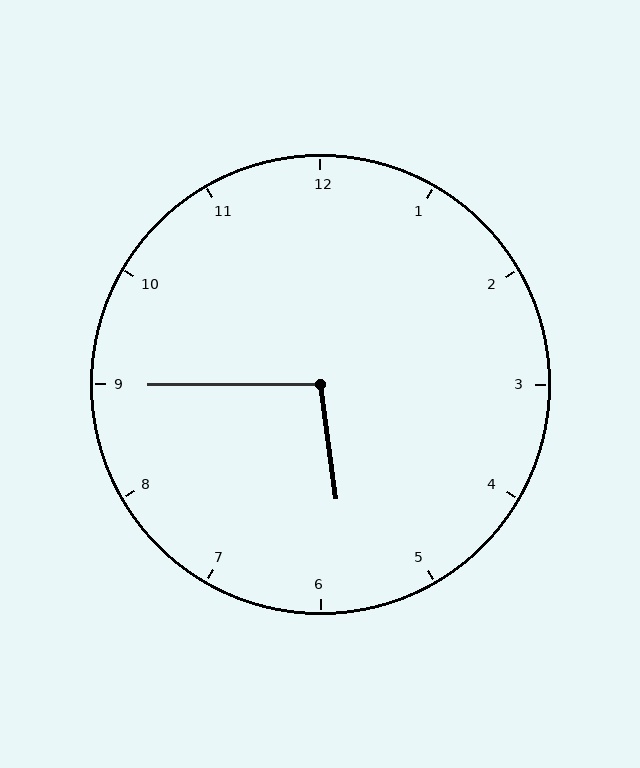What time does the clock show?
5:45.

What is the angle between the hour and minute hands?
Approximately 98 degrees.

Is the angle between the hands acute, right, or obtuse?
It is obtuse.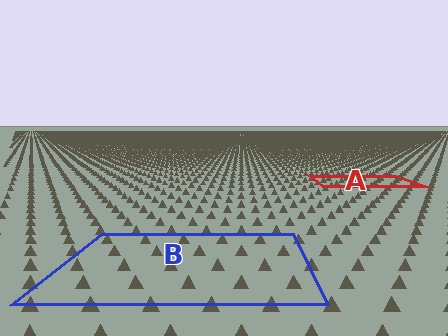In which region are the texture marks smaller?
The texture marks are smaller in region A, because it is farther away.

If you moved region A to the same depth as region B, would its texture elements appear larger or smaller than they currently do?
They would appear larger. At a closer depth, the same texture elements are projected at a bigger on-screen size.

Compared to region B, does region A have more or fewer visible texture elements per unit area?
Region A has more texture elements per unit area — they are packed more densely because it is farther away.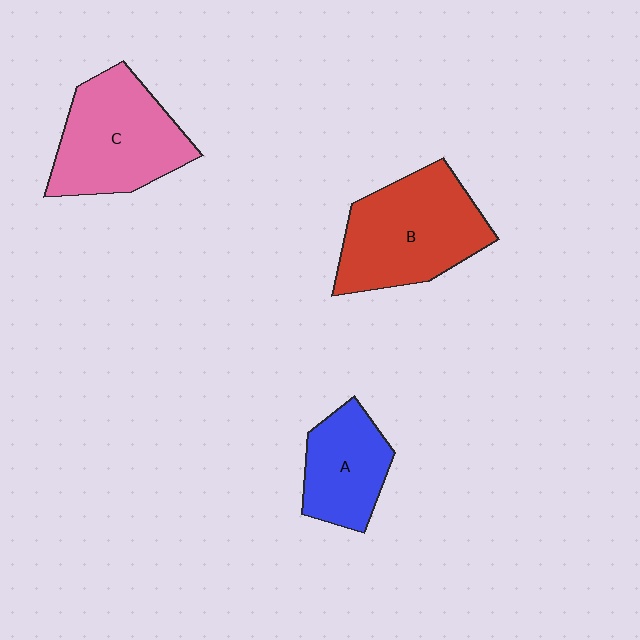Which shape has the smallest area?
Shape A (blue).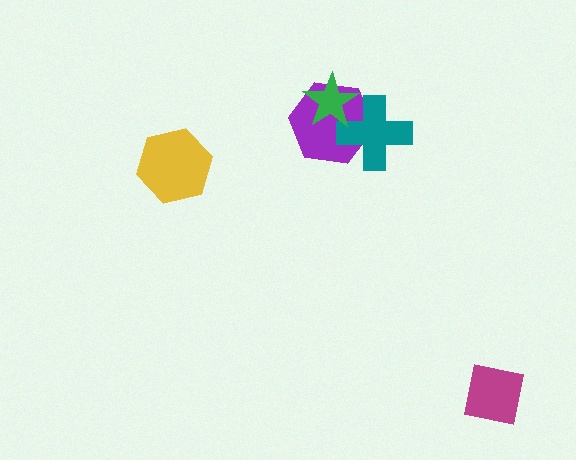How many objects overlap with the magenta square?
0 objects overlap with the magenta square.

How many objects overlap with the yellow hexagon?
0 objects overlap with the yellow hexagon.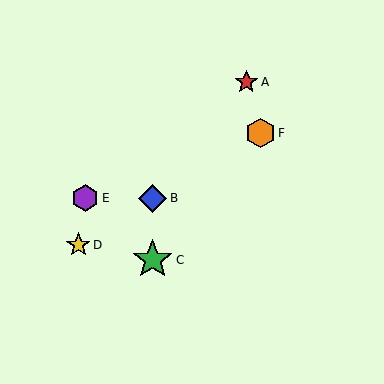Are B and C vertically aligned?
Yes, both are at x≈153.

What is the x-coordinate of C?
Object C is at x≈153.